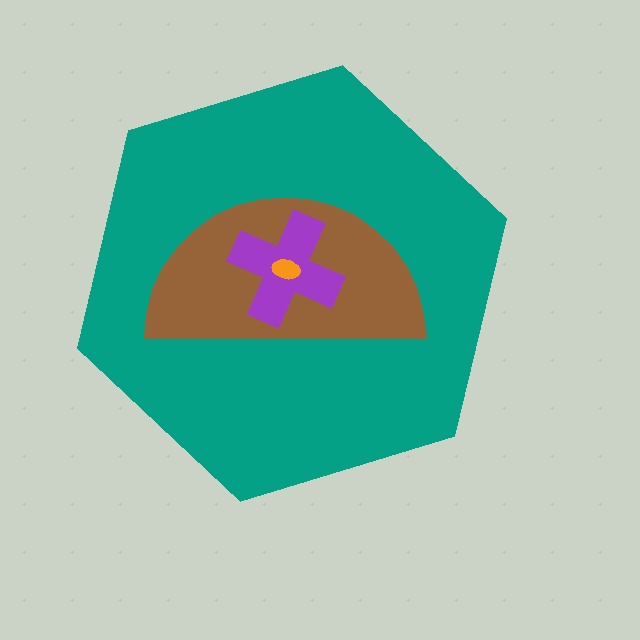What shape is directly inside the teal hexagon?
The brown semicircle.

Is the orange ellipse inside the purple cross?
Yes.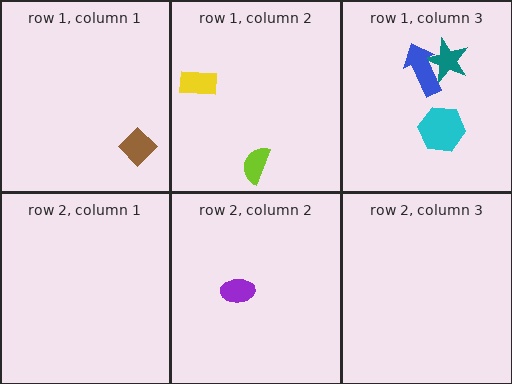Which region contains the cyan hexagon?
The row 1, column 3 region.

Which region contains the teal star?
The row 1, column 3 region.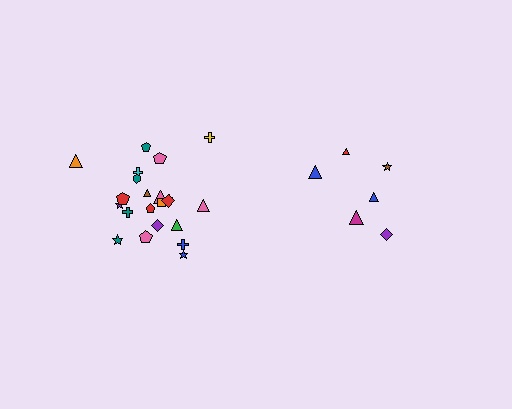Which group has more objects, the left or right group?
The left group.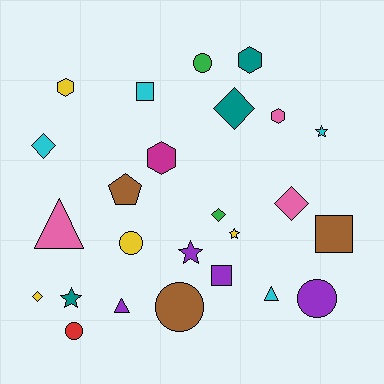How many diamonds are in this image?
There are 5 diamonds.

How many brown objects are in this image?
There are 3 brown objects.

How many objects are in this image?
There are 25 objects.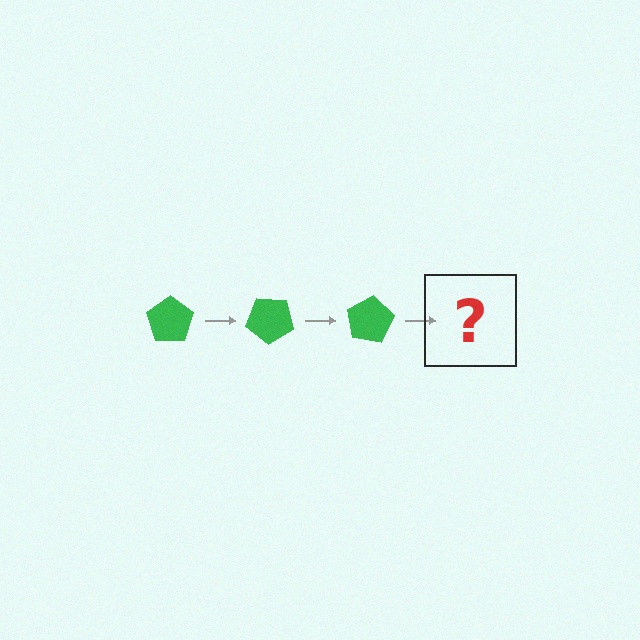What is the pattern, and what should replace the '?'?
The pattern is that the pentagon rotates 40 degrees each step. The '?' should be a green pentagon rotated 120 degrees.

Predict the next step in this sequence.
The next step is a green pentagon rotated 120 degrees.